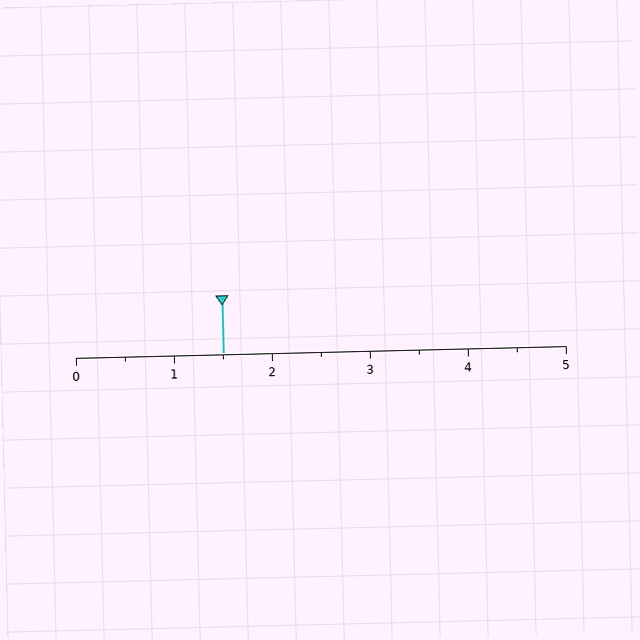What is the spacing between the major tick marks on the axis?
The major ticks are spaced 1 apart.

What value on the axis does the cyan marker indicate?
The marker indicates approximately 1.5.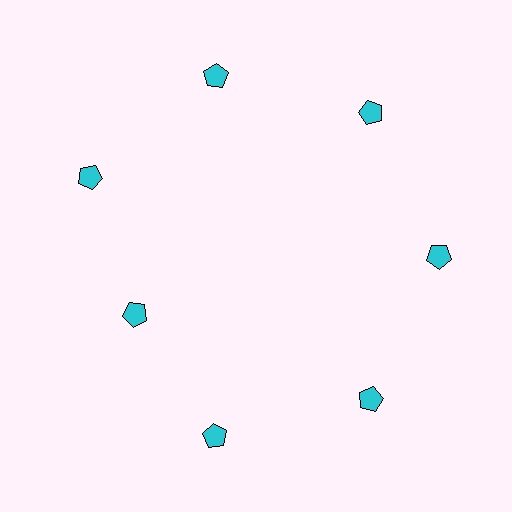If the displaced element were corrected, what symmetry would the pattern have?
It would have 7-fold rotational symmetry — the pattern would map onto itself every 51 degrees.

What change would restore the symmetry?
The symmetry would be restored by moving it outward, back onto the ring so that all 7 pentagons sit at equal angles and equal distance from the center.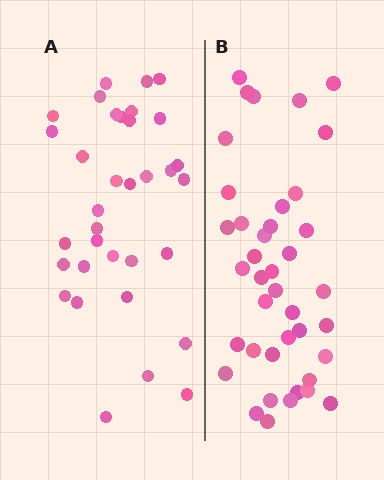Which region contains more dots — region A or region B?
Region B (the right region) has more dots.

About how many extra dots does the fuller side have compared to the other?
Region B has about 6 more dots than region A.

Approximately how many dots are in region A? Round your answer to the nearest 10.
About 30 dots. (The exact count is 34, which rounds to 30.)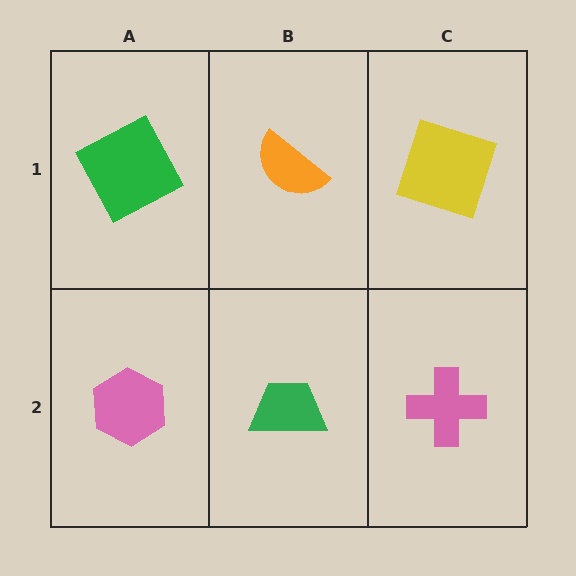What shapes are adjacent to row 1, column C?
A pink cross (row 2, column C), an orange semicircle (row 1, column B).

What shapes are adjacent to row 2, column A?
A green square (row 1, column A), a green trapezoid (row 2, column B).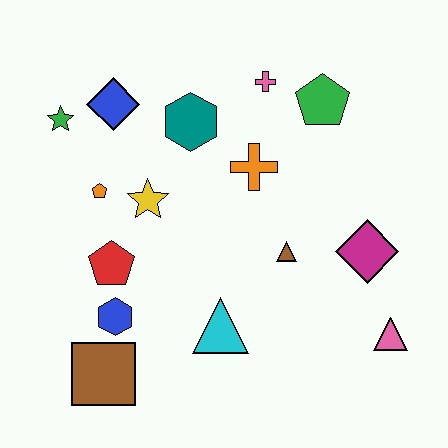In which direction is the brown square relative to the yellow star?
The brown square is below the yellow star.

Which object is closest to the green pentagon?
The pink cross is closest to the green pentagon.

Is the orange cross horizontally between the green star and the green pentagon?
Yes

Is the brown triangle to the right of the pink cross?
Yes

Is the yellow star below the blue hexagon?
No